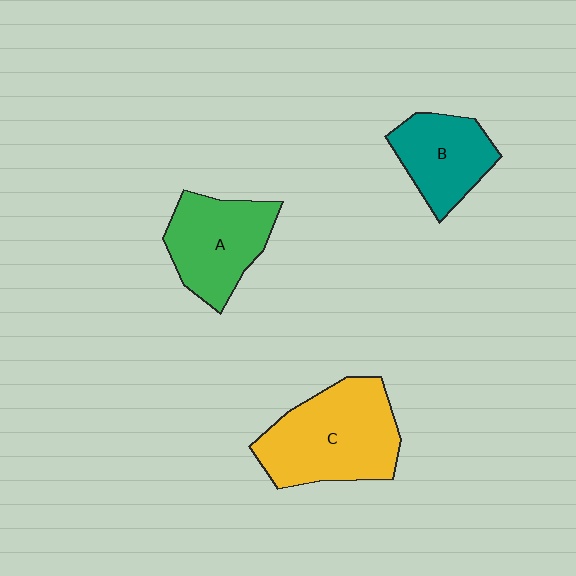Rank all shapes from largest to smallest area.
From largest to smallest: C (yellow), A (green), B (teal).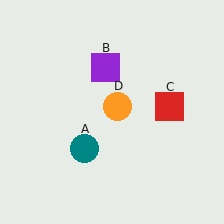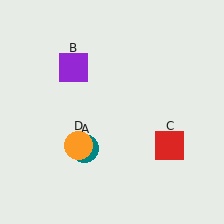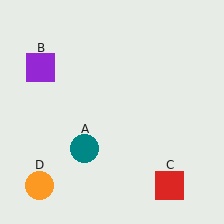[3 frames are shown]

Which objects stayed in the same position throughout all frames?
Teal circle (object A) remained stationary.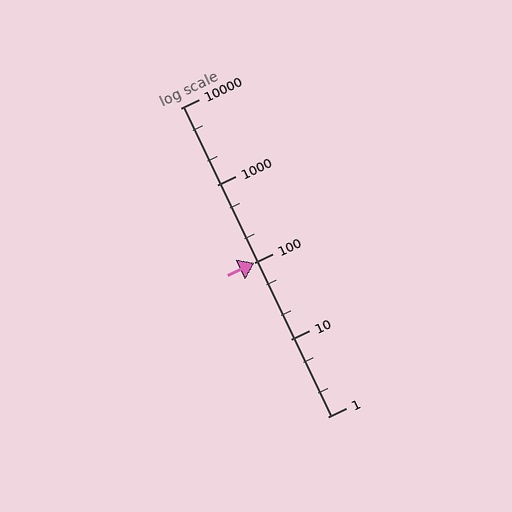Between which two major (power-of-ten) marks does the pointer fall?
The pointer is between 10 and 100.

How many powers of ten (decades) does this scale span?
The scale spans 4 decades, from 1 to 10000.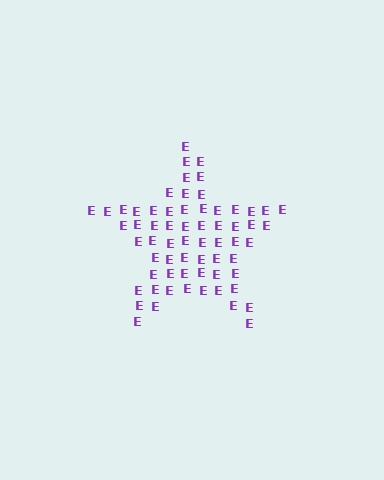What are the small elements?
The small elements are letter E's.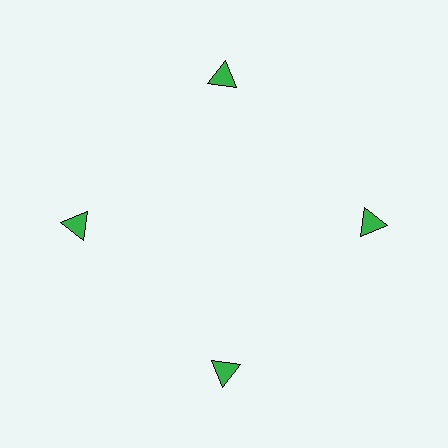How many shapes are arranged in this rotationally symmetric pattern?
There are 4 shapes, arranged in 4 groups of 1.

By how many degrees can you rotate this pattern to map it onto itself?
The pattern maps onto itself every 90 degrees of rotation.